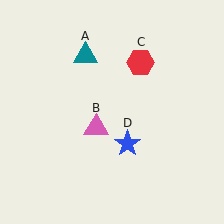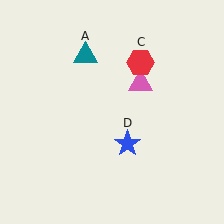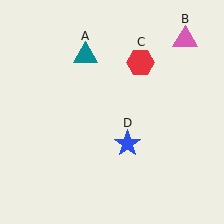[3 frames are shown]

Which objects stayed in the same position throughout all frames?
Teal triangle (object A) and red hexagon (object C) and blue star (object D) remained stationary.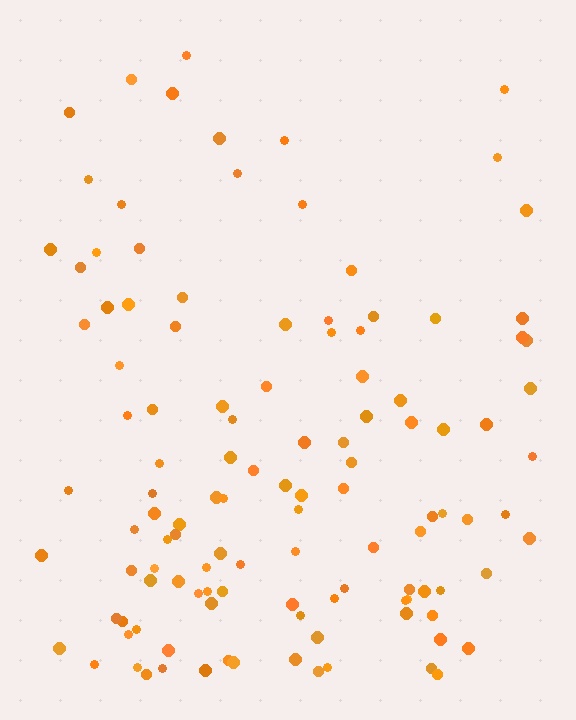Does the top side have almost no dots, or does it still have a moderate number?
Still a moderate number, just noticeably fewer than the bottom.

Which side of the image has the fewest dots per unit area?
The top.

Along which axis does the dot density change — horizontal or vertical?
Vertical.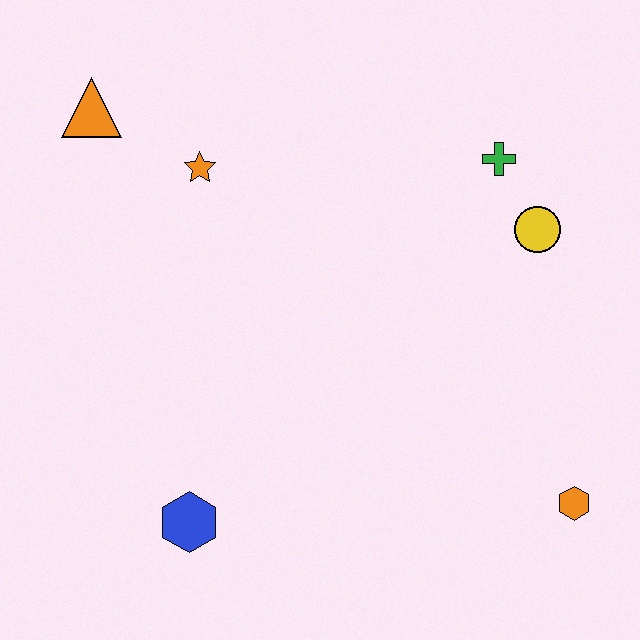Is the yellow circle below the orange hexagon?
No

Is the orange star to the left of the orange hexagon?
Yes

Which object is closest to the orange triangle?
The orange star is closest to the orange triangle.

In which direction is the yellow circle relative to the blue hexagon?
The yellow circle is to the right of the blue hexagon.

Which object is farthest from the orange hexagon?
The orange triangle is farthest from the orange hexagon.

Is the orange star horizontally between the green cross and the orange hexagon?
No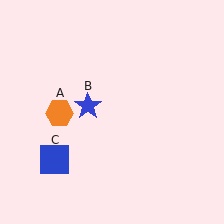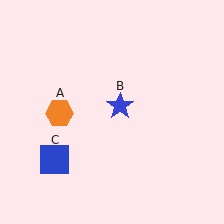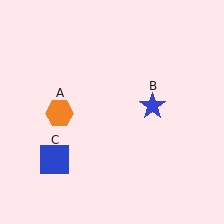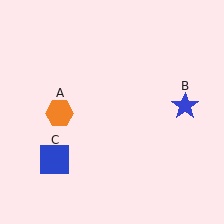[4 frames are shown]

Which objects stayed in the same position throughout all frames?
Orange hexagon (object A) and blue square (object C) remained stationary.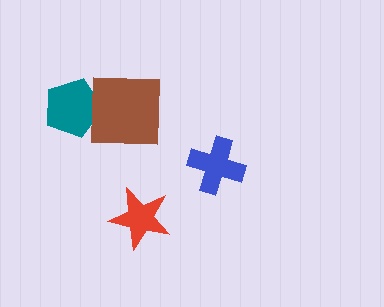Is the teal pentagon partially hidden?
Yes, it is partially covered by another shape.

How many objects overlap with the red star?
0 objects overlap with the red star.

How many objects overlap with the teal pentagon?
1 object overlaps with the teal pentagon.